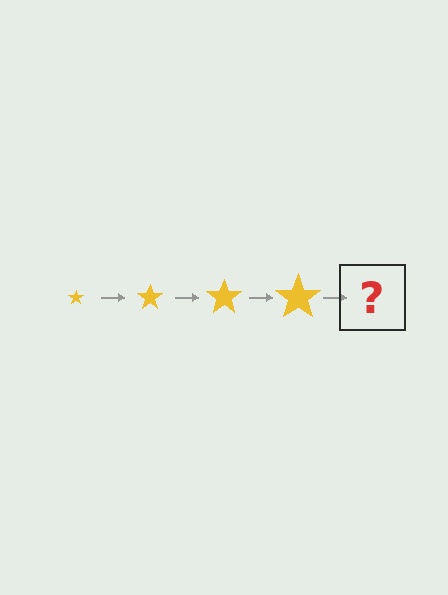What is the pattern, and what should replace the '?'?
The pattern is that the star gets progressively larger each step. The '?' should be a yellow star, larger than the previous one.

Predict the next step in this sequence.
The next step is a yellow star, larger than the previous one.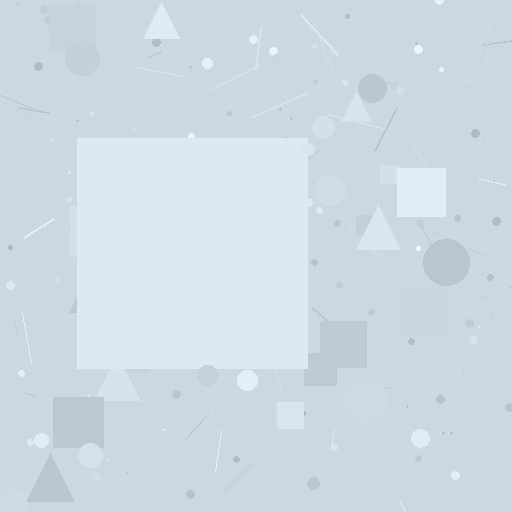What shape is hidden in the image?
A square is hidden in the image.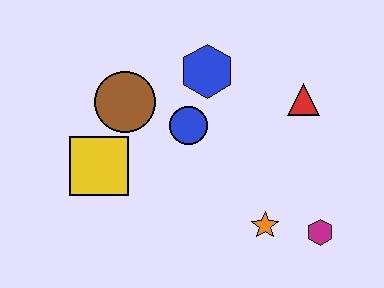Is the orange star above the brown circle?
No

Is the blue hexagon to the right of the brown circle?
Yes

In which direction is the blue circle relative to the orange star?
The blue circle is above the orange star.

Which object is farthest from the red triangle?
The yellow square is farthest from the red triangle.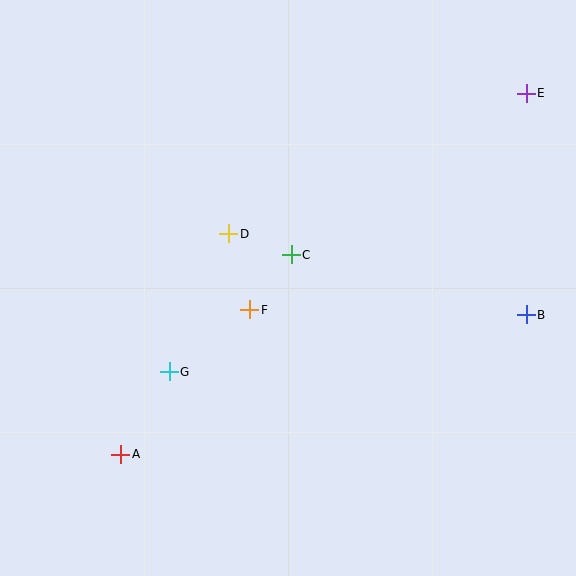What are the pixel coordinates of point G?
Point G is at (169, 372).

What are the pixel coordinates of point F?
Point F is at (250, 310).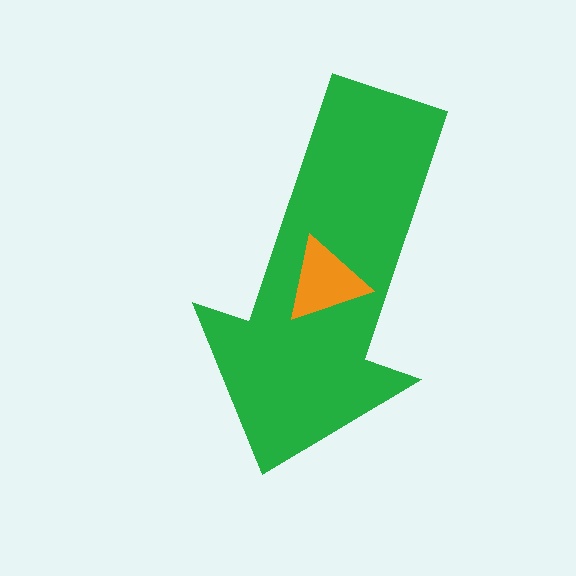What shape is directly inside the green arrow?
The orange triangle.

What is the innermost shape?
The orange triangle.